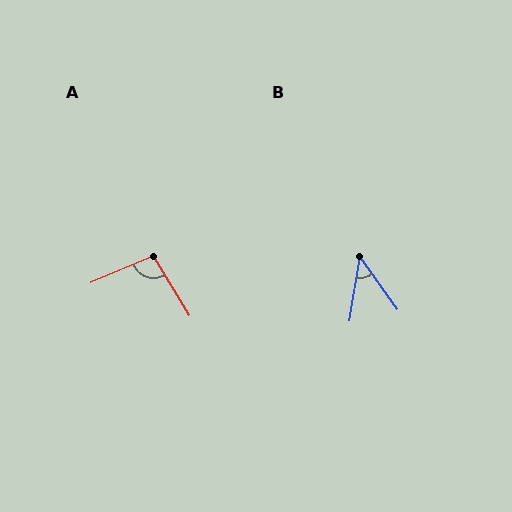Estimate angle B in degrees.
Approximately 45 degrees.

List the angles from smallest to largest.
B (45°), A (98°).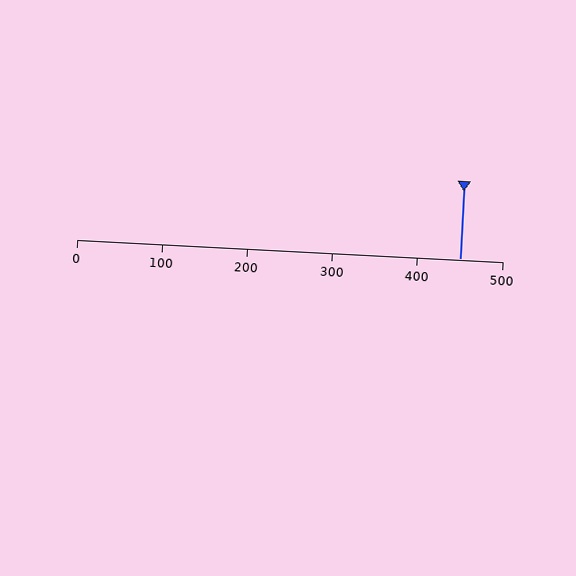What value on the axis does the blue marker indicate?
The marker indicates approximately 450.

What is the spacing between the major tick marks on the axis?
The major ticks are spaced 100 apart.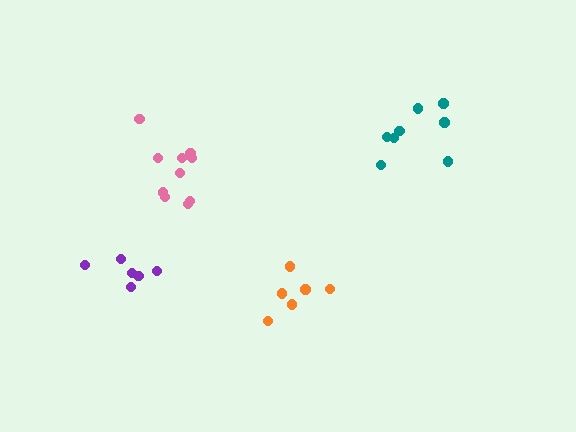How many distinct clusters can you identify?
There are 4 distinct clusters.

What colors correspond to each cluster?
The clusters are colored: orange, teal, purple, pink.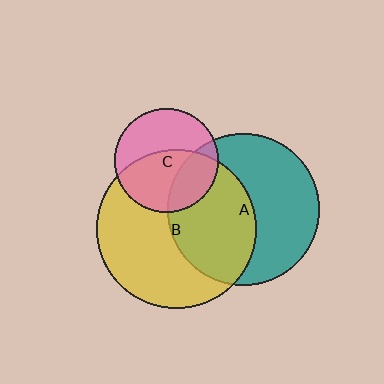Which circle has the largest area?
Circle B (yellow).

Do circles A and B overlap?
Yes.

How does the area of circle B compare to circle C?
Approximately 2.4 times.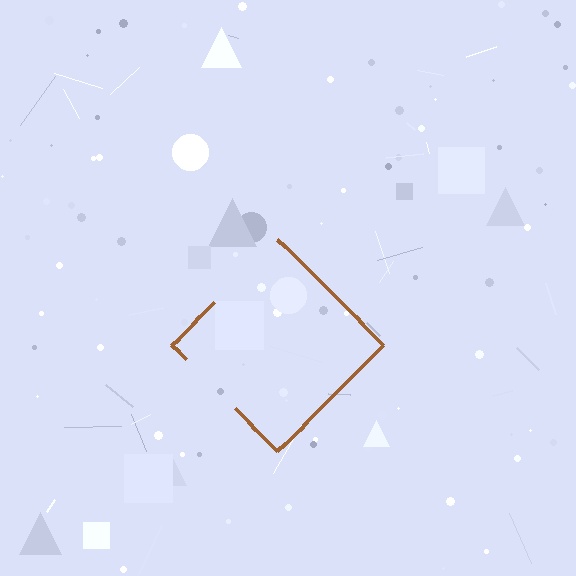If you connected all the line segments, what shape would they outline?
They would outline a diamond.